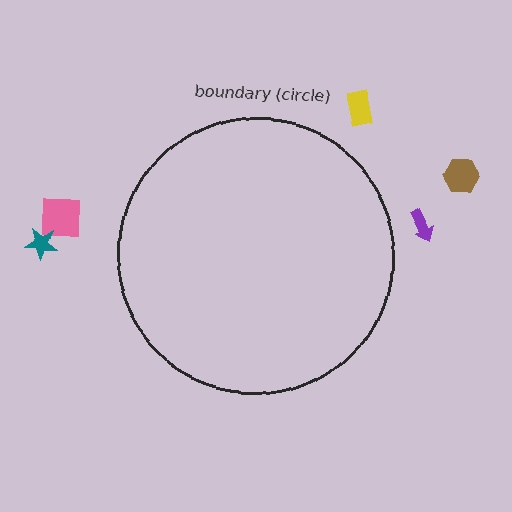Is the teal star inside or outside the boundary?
Outside.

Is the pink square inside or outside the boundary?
Outside.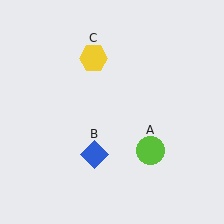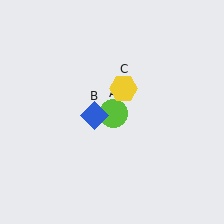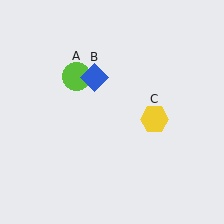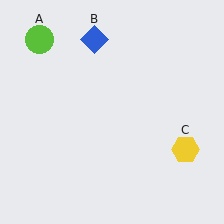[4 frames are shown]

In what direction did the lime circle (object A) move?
The lime circle (object A) moved up and to the left.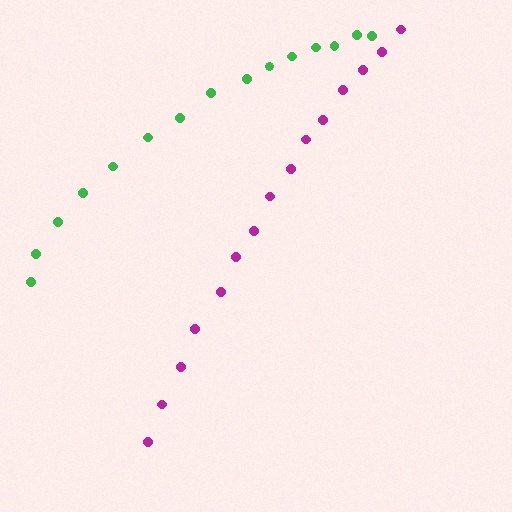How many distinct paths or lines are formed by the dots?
There are 2 distinct paths.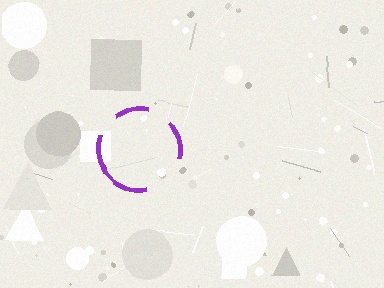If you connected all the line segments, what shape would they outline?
They would outline a circle.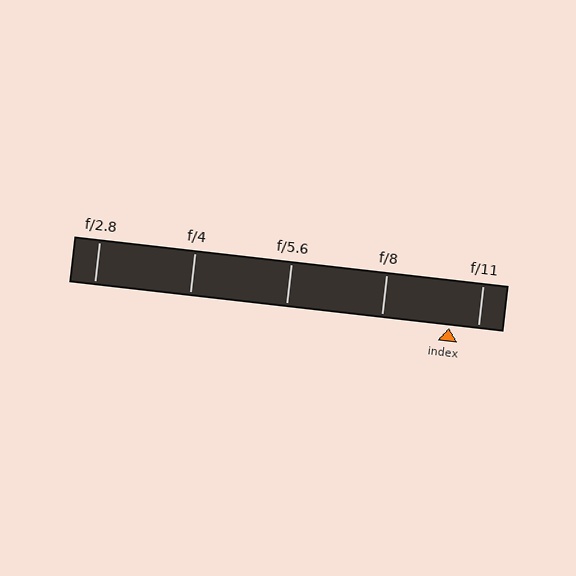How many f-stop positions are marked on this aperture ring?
There are 5 f-stop positions marked.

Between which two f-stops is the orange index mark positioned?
The index mark is between f/8 and f/11.